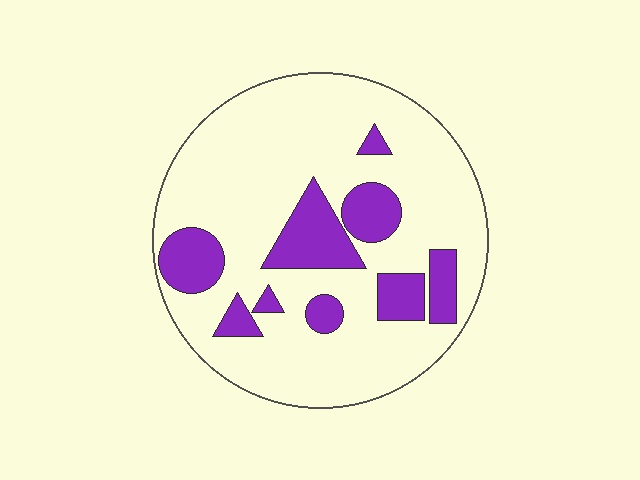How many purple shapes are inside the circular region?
9.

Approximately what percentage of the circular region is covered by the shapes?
Approximately 20%.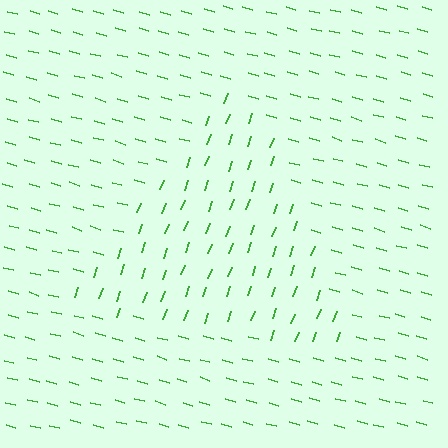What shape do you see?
I see a triangle.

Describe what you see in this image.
The image is filled with small green line segments. A triangle region in the image has lines oriented differently from the surrounding lines, creating a visible texture boundary.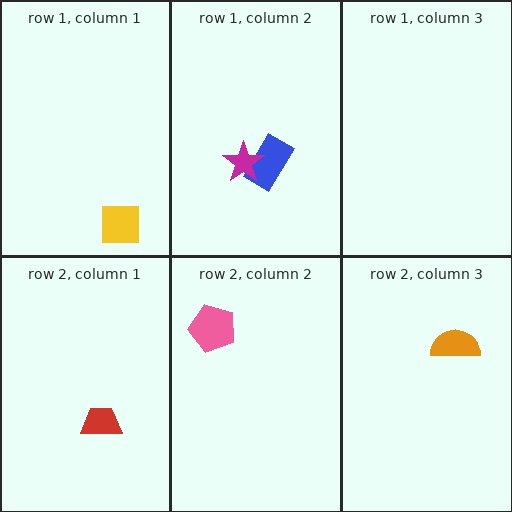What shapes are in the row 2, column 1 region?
The red trapezoid.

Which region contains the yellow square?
The row 1, column 1 region.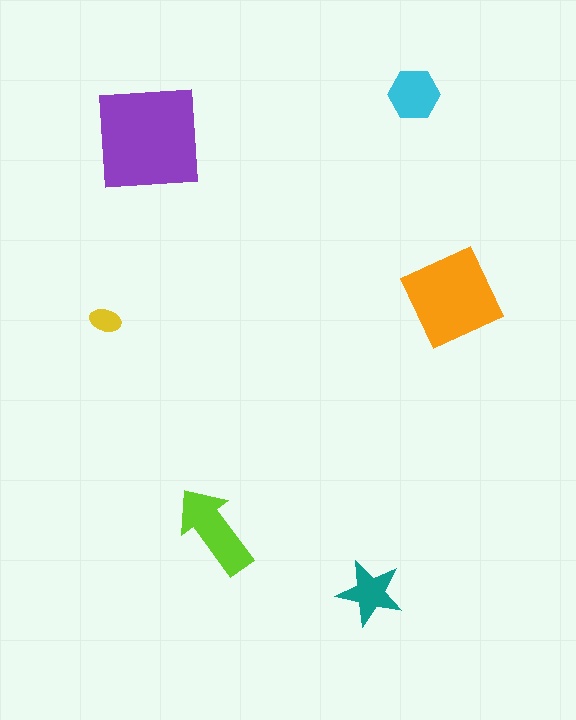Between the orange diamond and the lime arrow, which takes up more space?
The orange diamond.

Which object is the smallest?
The yellow ellipse.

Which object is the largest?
The purple square.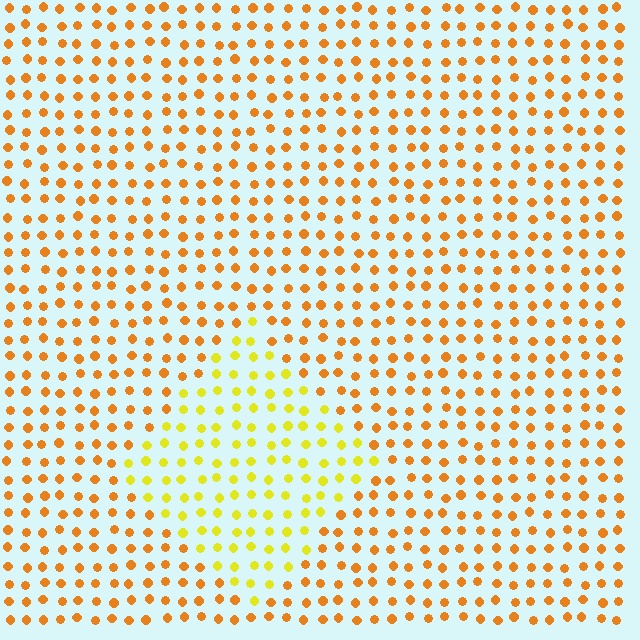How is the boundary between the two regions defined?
The boundary is defined purely by a slight shift in hue (about 32 degrees). Spacing, size, and orientation are identical on both sides.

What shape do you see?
I see a diamond.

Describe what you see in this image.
The image is filled with small orange elements in a uniform arrangement. A diamond-shaped region is visible where the elements are tinted to a slightly different hue, forming a subtle color boundary.